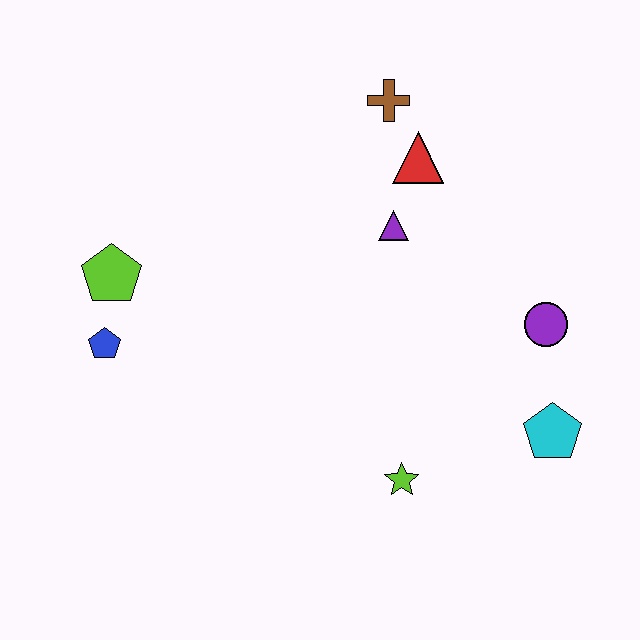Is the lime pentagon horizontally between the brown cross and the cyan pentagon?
No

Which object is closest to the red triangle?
The brown cross is closest to the red triangle.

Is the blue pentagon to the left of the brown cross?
Yes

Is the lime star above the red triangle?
No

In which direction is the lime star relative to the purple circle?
The lime star is below the purple circle.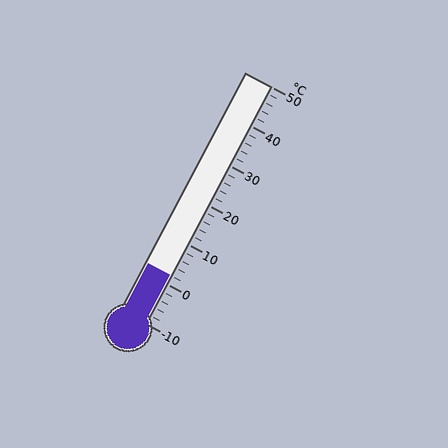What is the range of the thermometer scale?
The thermometer scale ranges from -10°C to 50°C.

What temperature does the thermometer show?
The thermometer shows approximately 2°C.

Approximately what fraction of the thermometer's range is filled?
The thermometer is filled to approximately 20% of its range.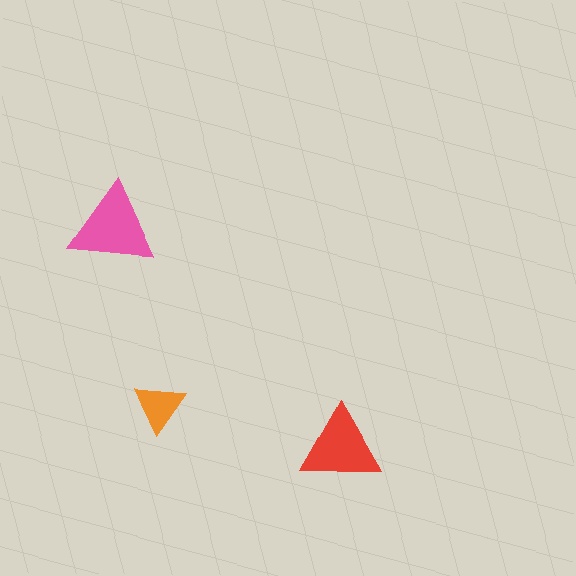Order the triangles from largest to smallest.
the pink one, the red one, the orange one.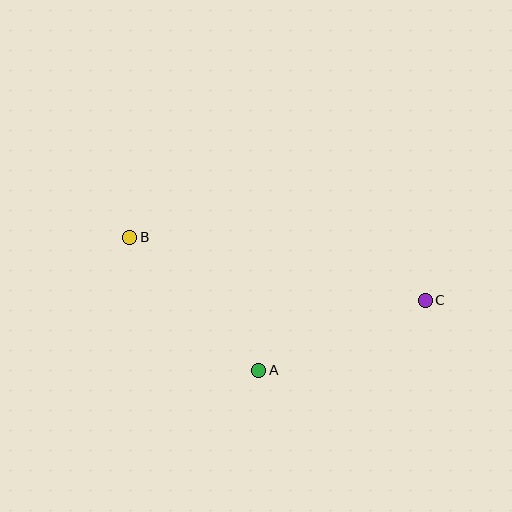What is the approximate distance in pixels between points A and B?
The distance between A and B is approximately 185 pixels.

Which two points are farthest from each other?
Points B and C are farthest from each other.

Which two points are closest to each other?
Points A and C are closest to each other.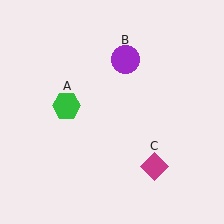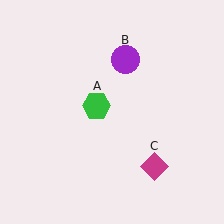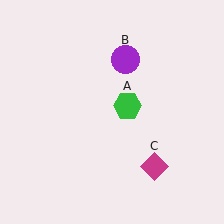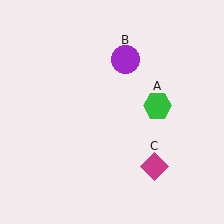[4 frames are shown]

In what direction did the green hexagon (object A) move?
The green hexagon (object A) moved right.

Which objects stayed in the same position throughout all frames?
Purple circle (object B) and magenta diamond (object C) remained stationary.